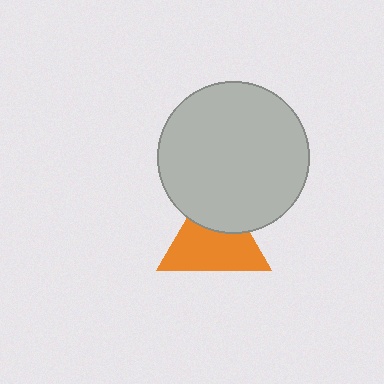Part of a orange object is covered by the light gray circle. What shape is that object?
It is a triangle.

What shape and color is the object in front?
The object in front is a light gray circle.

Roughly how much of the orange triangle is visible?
Most of it is visible (roughly 66%).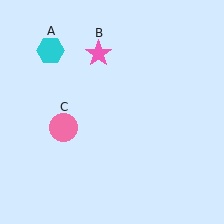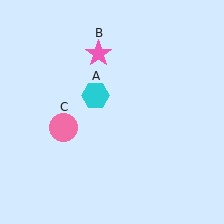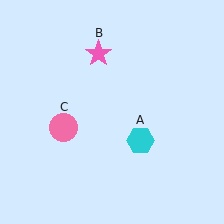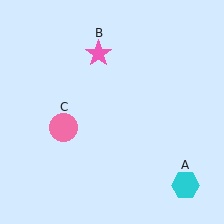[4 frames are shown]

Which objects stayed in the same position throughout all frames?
Pink star (object B) and pink circle (object C) remained stationary.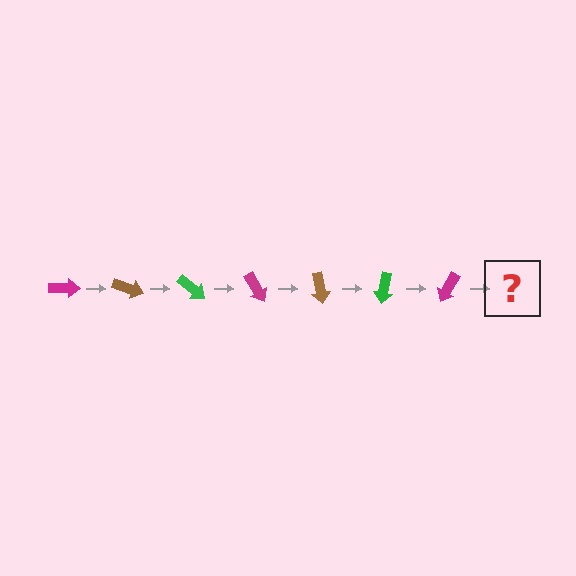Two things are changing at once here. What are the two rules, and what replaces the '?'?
The two rules are that it rotates 20 degrees each step and the color cycles through magenta, brown, and green. The '?' should be a brown arrow, rotated 140 degrees from the start.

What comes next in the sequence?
The next element should be a brown arrow, rotated 140 degrees from the start.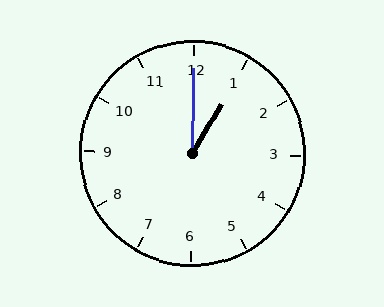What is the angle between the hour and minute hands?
Approximately 30 degrees.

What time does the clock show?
1:00.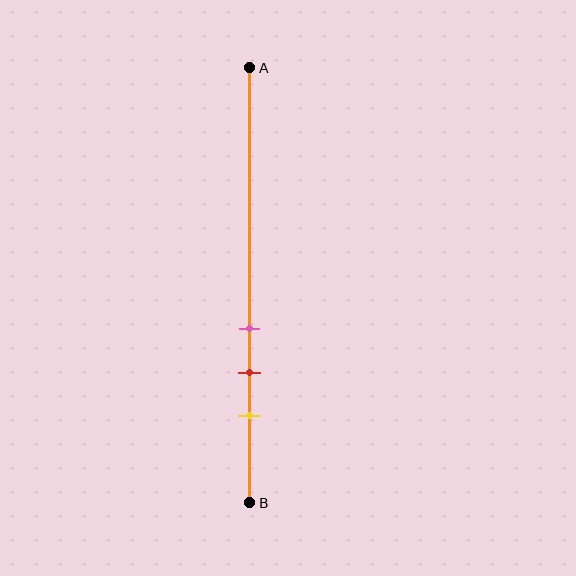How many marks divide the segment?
There are 3 marks dividing the segment.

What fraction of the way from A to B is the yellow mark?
The yellow mark is approximately 80% (0.8) of the way from A to B.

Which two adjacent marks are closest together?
The pink and red marks are the closest adjacent pair.